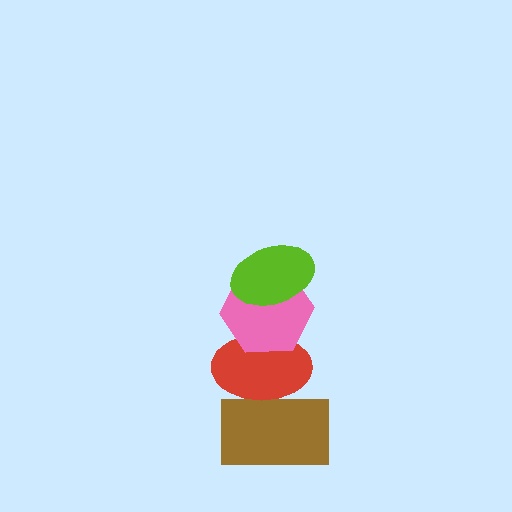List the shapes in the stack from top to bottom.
From top to bottom: the lime ellipse, the pink hexagon, the red ellipse, the brown rectangle.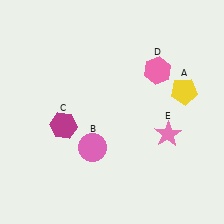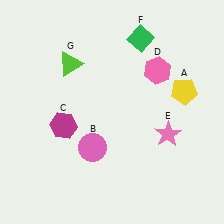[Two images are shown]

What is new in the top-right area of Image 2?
A green diamond (F) was added in the top-right area of Image 2.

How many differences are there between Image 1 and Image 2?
There are 2 differences between the two images.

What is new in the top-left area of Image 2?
A lime triangle (G) was added in the top-left area of Image 2.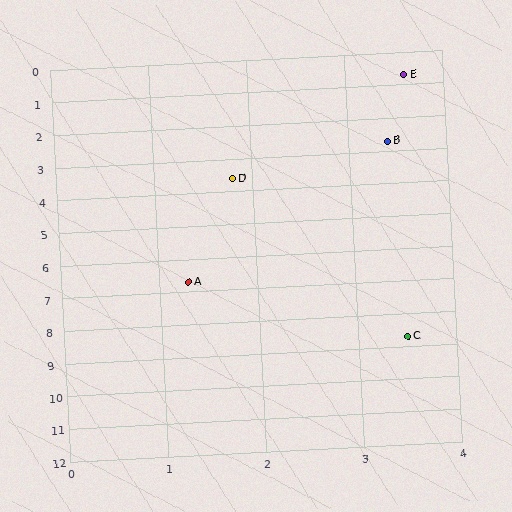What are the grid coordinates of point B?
Point B is at approximately (3.4, 2.7).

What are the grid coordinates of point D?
Point D is at approximately (1.8, 3.6).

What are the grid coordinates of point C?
Point C is at approximately (3.5, 8.7).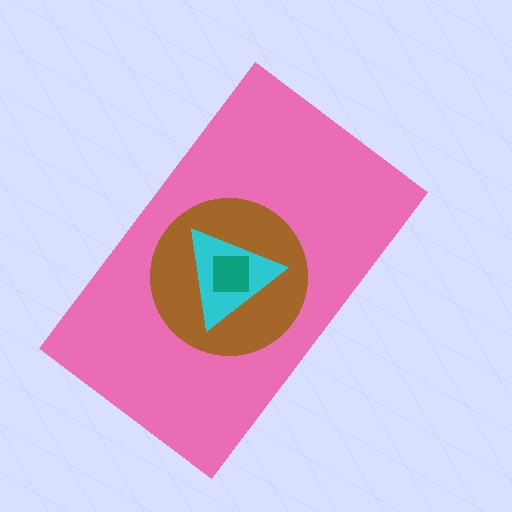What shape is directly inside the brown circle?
The cyan triangle.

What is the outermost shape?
The pink rectangle.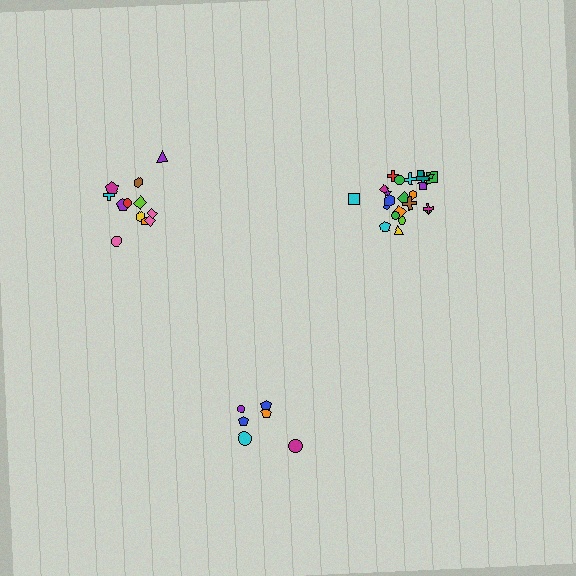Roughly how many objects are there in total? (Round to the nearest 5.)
Roughly 45 objects in total.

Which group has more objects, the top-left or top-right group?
The top-right group.